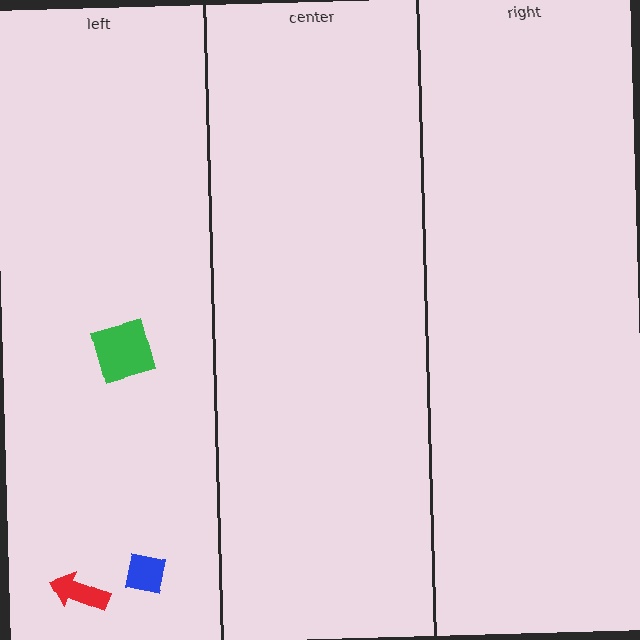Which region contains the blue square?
The left region.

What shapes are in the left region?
The green square, the blue square, the red arrow.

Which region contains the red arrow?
The left region.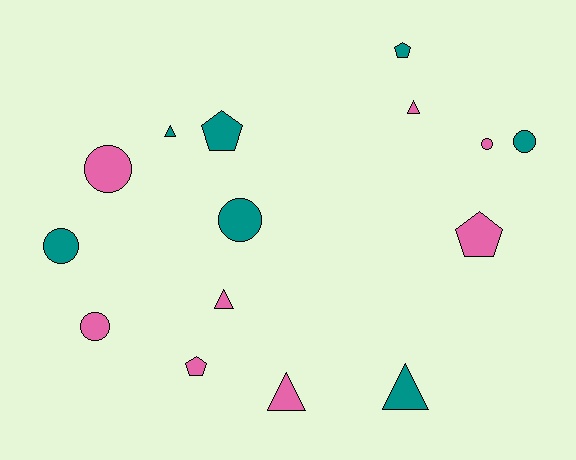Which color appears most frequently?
Pink, with 8 objects.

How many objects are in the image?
There are 15 objects.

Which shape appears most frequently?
Circle, with 6 objects.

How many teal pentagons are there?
There are 2 teal pentagons.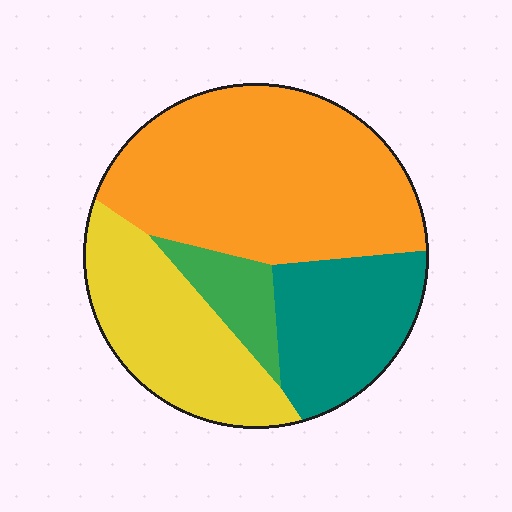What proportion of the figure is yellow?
Yellow covers roughly 25% of the figure.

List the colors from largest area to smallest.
From largest to smallest: orange, yellow, teal, green.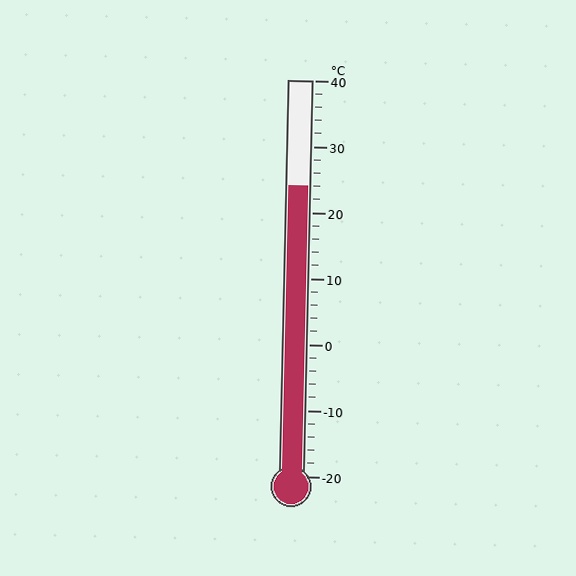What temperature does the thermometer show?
The thermometer shows approximately 24°C.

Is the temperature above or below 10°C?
The temperature is above 10°C.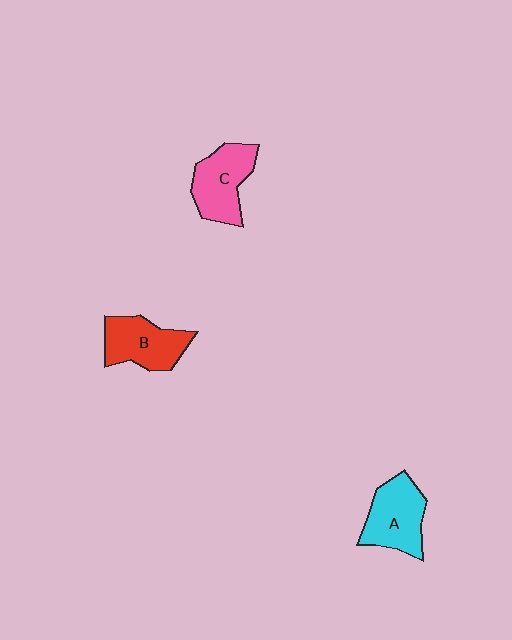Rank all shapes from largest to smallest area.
From largest to smallest: A (cyan), C (pink), B (red).